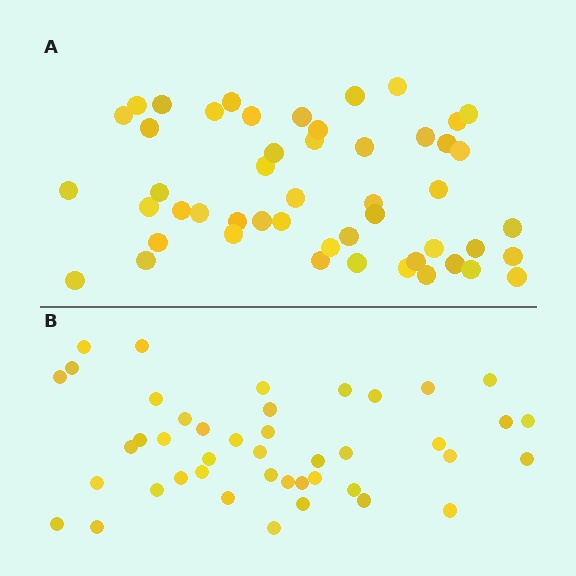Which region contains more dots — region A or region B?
Region A (the top region) has more dots.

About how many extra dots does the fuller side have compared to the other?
Region A has roughly 8 or so more dots than region B.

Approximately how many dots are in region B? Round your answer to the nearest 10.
About 40 dots. (The exact count is 43, which rounds to 40.)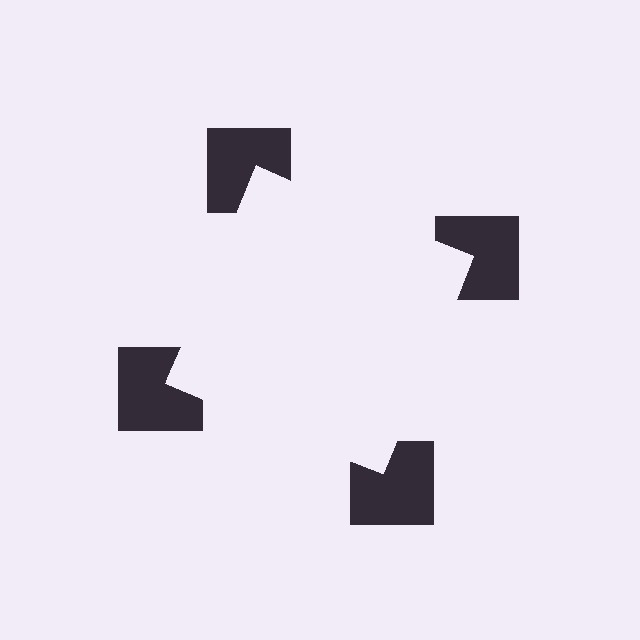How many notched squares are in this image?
There are 4 — one at each vertex of the illusory square.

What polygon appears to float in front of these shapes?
An illusory square — its edges are inferred from the aligned wedge cuts in the notched squares, not physically drawn.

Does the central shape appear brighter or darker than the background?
It typically appears slightly brighter than the background, even though no actual brightness change is drawn.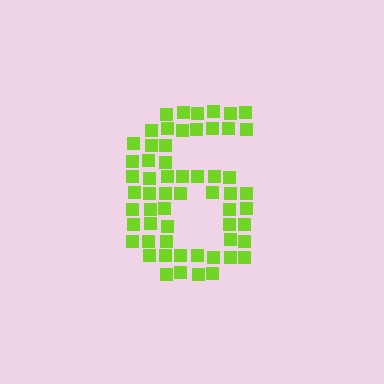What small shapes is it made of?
It is made of small squares.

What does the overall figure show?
The overall figure shows the digit 6.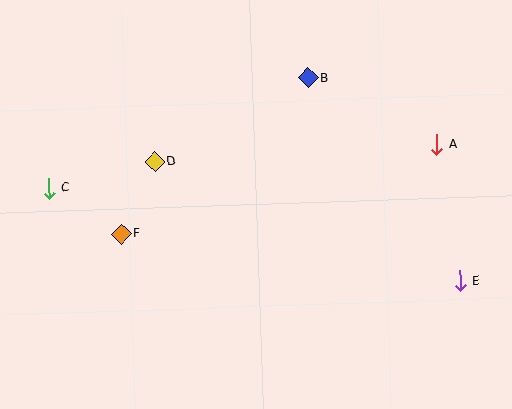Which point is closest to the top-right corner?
Point A is closest to the top-right corner.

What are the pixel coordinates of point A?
Point A is at (437, 145).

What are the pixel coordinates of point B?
Point B is at (308, 78).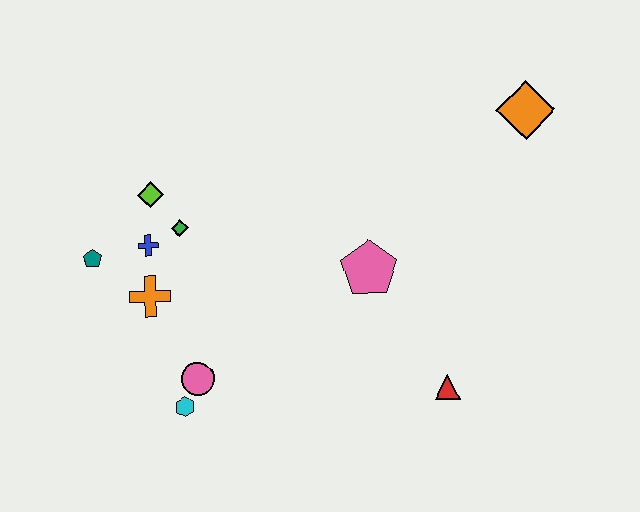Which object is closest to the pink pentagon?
The red triangle is closest to the pink pentagon.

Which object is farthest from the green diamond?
The orange diamond is farthest from the green diamond.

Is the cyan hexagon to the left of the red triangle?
Yes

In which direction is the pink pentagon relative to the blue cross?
The pink pentagon is to the right of the blue cross.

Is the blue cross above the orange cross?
Yes